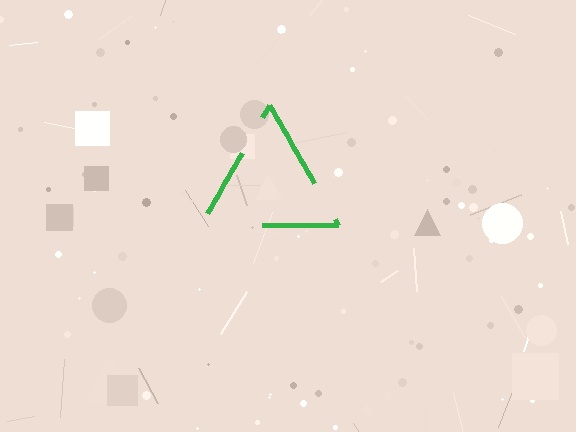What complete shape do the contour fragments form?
The contour fragments form a triangle.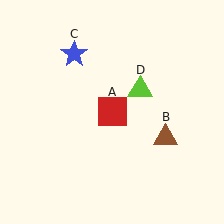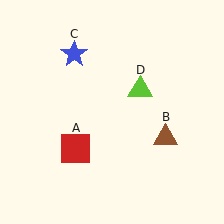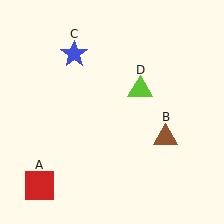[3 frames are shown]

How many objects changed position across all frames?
1 object changed position: red square (object A).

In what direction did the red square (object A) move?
The red square (object A) moved down and to the left.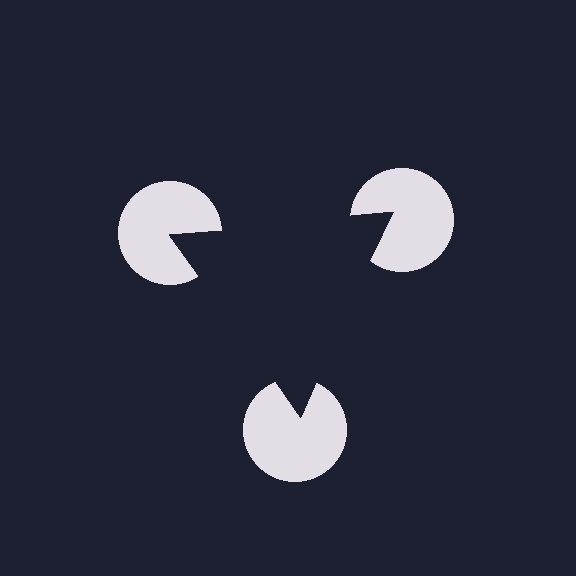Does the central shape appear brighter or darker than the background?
It typically appears slightly darker than the background, even though no actual brightness change is drawn.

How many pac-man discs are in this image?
There are 3 — one at each vertex of the illusory triangle.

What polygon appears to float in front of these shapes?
An illusory triangle — its edges are inferred from the aligned wedge cuts in the pac-man discs, not physically drawn.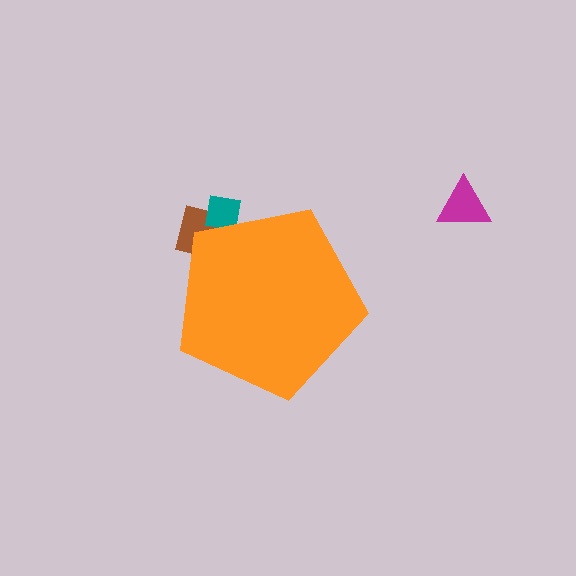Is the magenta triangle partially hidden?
No, the magenta triangle is fully visible.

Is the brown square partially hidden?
Yes, the brown square is partially hidden behind the orange pentagon.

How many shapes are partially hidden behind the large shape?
2 shapes are partially hidden.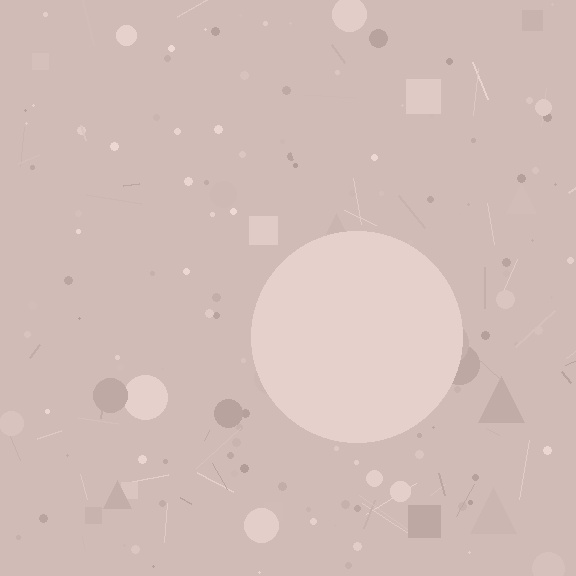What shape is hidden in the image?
A circle is hidden in the image.